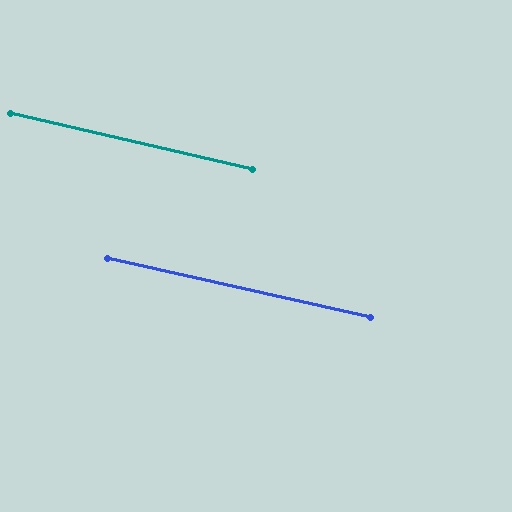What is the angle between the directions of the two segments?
Approximately 0 degrees.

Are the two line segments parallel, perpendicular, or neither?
Parallel — their directions differ by only 0.4°.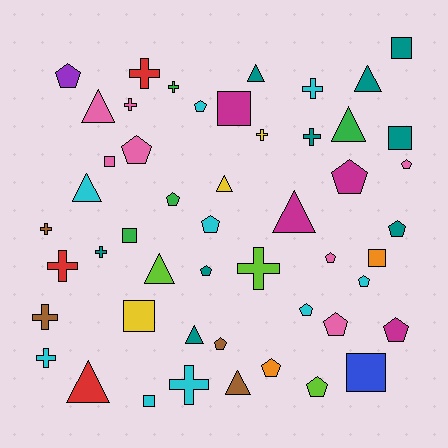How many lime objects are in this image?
There are 3 lime objects.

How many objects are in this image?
There are 50 objects.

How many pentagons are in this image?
There are 17 pentagons.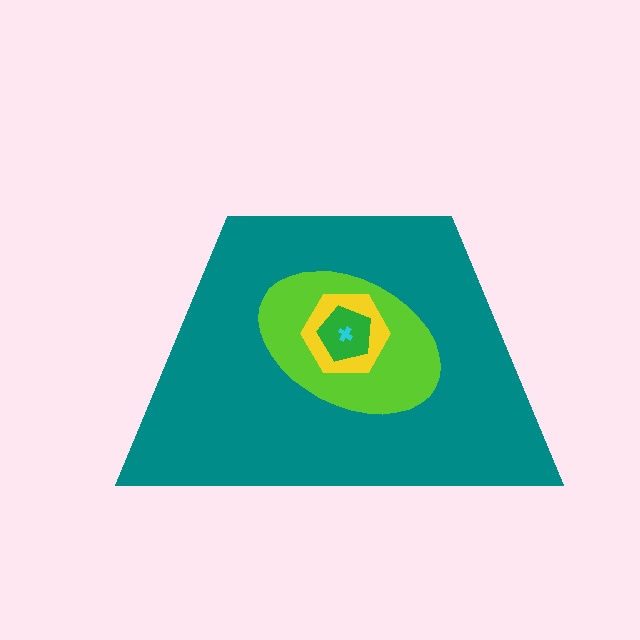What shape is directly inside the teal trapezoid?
The lime ellipse.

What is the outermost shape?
The teal trapezoid.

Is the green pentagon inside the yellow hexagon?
Yes.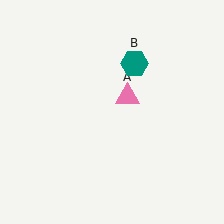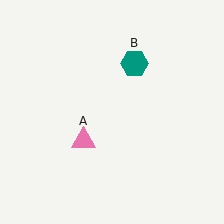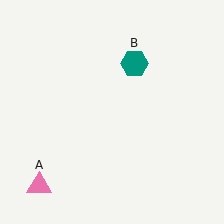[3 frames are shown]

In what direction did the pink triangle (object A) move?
The pink triangle (object A) moved down and to the left.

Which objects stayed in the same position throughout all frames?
Teal hexagon (object B) remained stationary.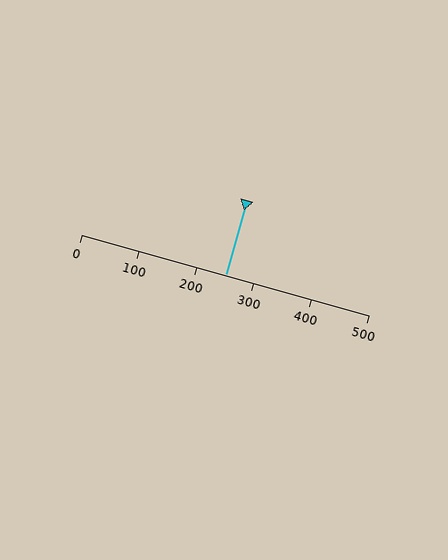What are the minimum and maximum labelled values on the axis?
The axis runs from 0 to 500.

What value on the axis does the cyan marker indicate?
The marker indicates approximately 250.